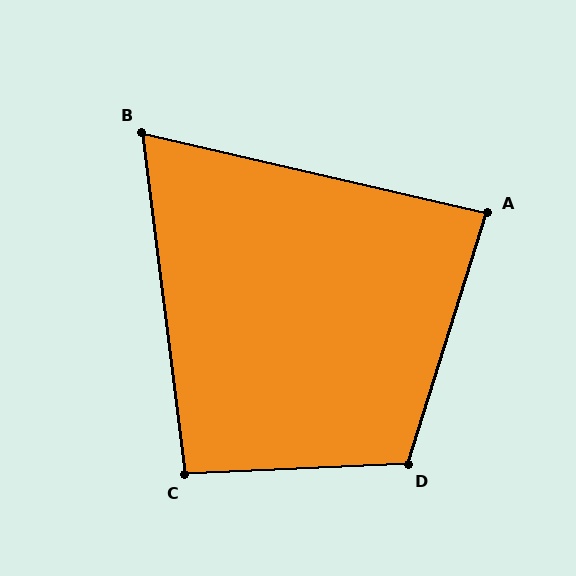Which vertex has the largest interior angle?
D, at approximately 110 degrees.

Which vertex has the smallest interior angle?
B, at approximately 70 degrees.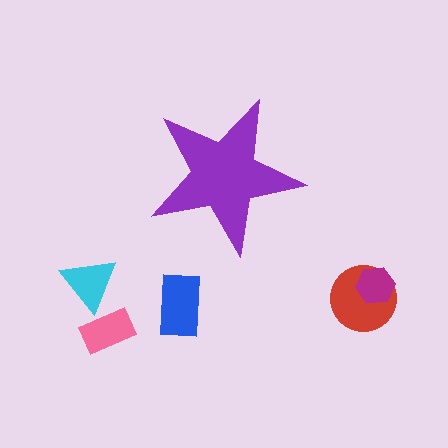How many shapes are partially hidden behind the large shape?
0 shapes are partially hidden.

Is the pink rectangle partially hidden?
No, the pink rectangle is fully visible.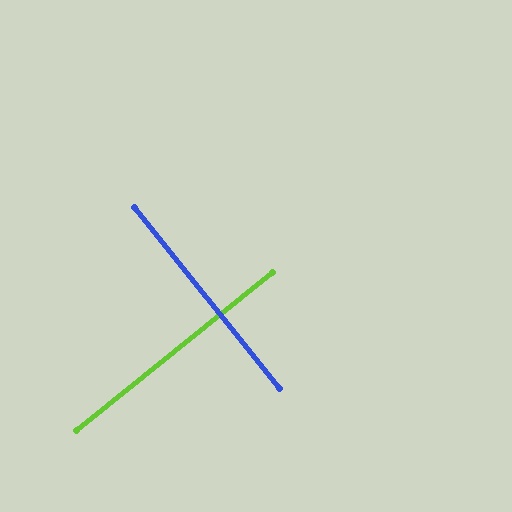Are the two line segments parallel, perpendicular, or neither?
Perpendicular — they meet at approximately 90°.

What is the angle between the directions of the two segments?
Approximately 90 degrees.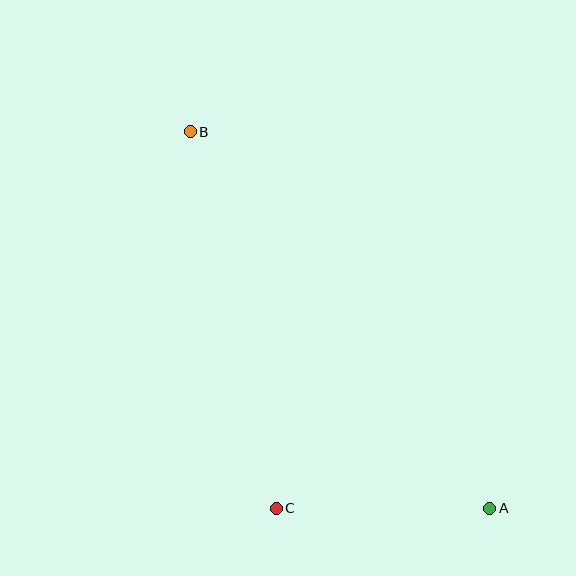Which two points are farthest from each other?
Points A and B are farthest from each other.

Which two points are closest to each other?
Points A and C are closest to each other.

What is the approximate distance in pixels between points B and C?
The distance between B and C is approximately 387 pixels.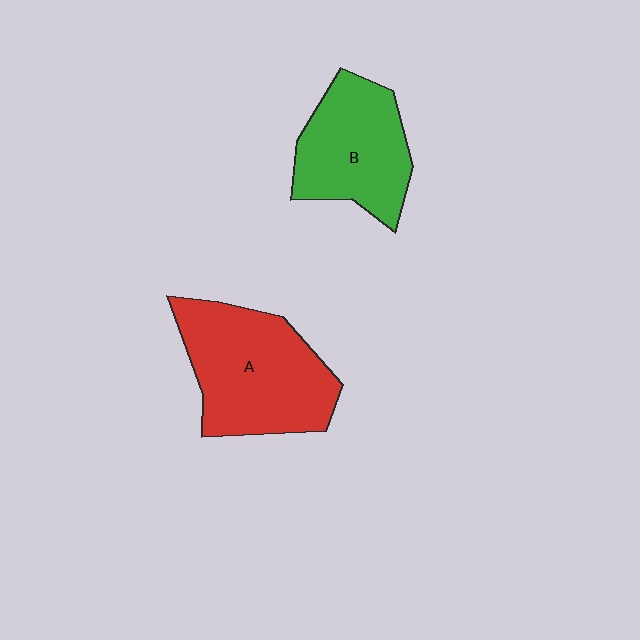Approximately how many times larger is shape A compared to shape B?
Approximately 1.3 times.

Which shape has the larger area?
Shape A (red).